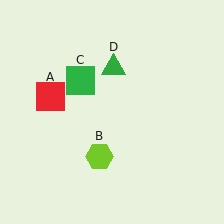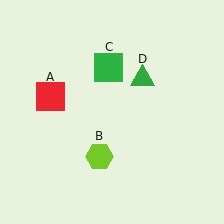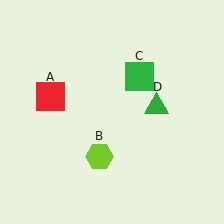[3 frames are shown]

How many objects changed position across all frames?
2 objects changed position: green square (object C), green triangle (object D).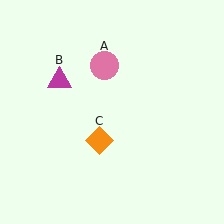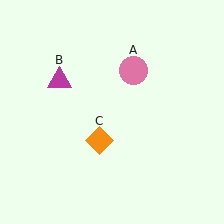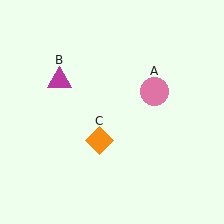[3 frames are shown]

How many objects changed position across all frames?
1 object changed position: pink circle (object A).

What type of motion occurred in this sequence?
The pink circle (object A) rotated clockwise around the center of the scene.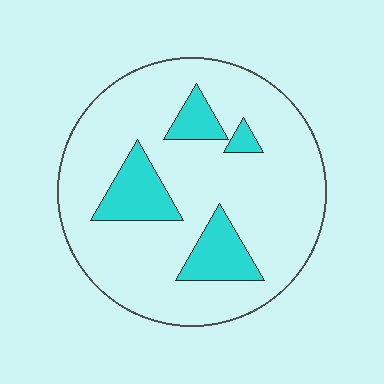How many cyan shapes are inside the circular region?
4.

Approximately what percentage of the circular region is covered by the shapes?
Approximately 20%.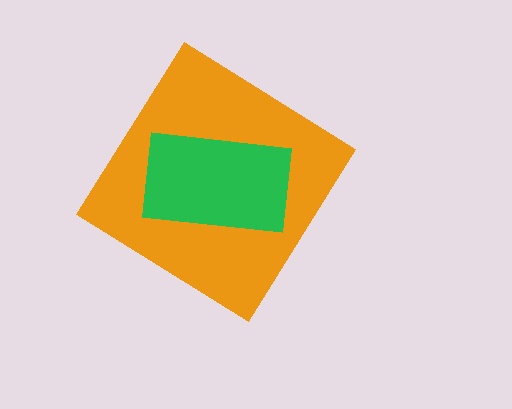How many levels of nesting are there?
2.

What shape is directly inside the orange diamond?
The green rectangle.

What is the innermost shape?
The green rectangle.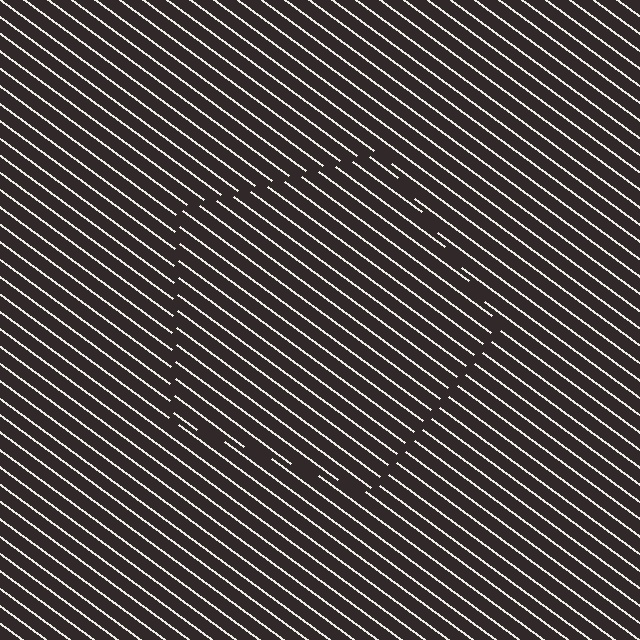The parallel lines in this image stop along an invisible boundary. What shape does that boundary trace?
An illusory pentagon. The interior of the shape contains the same grating, shifted by half a period — the contour is defined by the phase discontinuity where line-ends from the inner and outer gratings abut.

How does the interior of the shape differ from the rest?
The interior of the shape contains the same grating, shifted by half a period — the contour is defined by the phase discontinuity where line-ends from the inner and outer gratings abut.